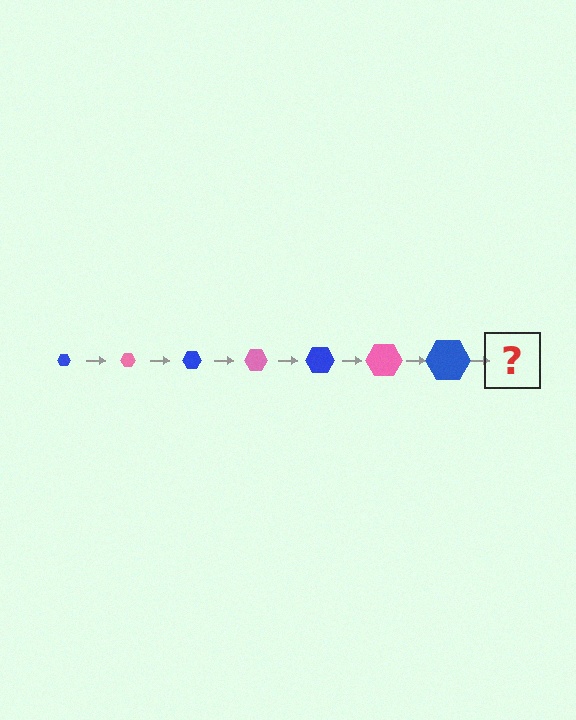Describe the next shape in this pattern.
It should be a pink hexagon, larger than the previous one.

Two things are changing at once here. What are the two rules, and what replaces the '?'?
The two rules are that the hexagon grows larger each step and the color cycles through blue and pink. The '?' should be a pink hexagon, larger than the previous one.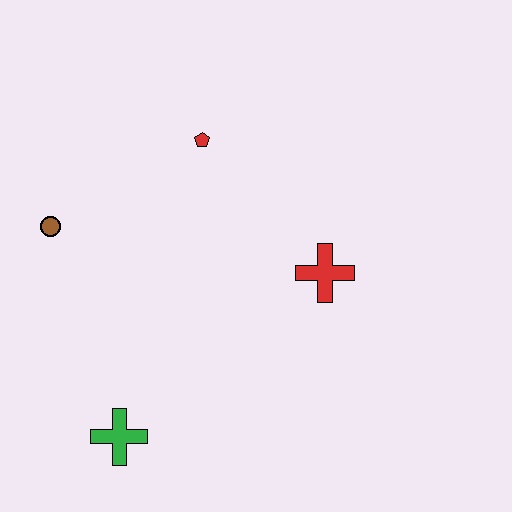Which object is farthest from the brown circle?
The red cross is farthest from the brown circle.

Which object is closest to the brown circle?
The red pentagon is closest to the brown circle.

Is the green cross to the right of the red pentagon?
No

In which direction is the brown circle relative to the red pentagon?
The brown circle is to the left of the red pentagon.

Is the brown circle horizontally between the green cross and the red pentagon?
No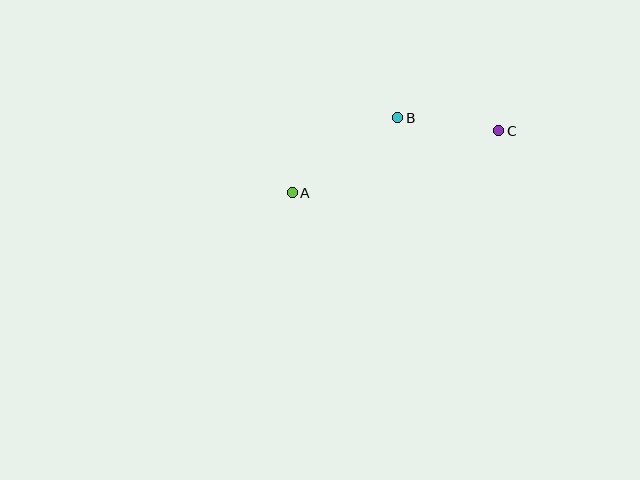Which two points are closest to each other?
Points B and C are closest to each other.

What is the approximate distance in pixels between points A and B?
The distance between A and B is approximately 129 pixels.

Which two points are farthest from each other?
Points A and C are farthest from each other.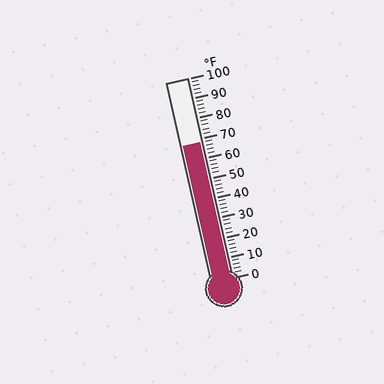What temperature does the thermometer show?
The thermometer shows approximately 68°F.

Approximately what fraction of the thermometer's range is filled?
The thermometer is filled to approximately 70% of its range.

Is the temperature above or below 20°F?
The temperature is above 20°F.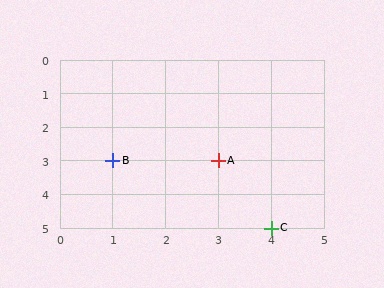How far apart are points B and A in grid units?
Points B and A are 2 columns apart.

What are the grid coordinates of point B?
Point B is at grid coordinates (1, 3).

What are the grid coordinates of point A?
Point A is at grid coordinates (3, 3).